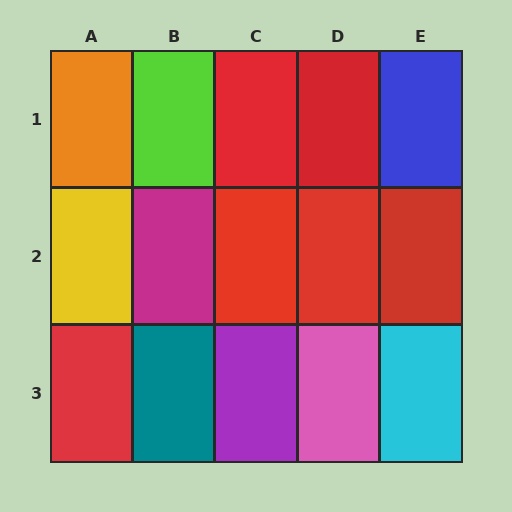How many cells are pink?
1 cell is pink.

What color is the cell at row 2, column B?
Magenta.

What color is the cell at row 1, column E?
Blue.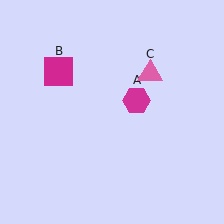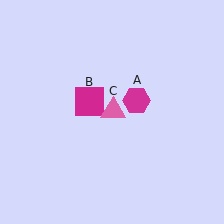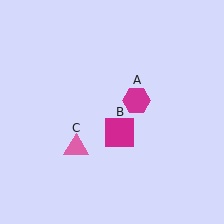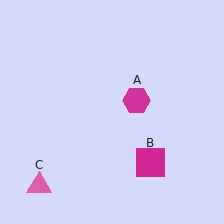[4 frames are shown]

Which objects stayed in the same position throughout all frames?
Magenta hexagon (object A) remained stationary.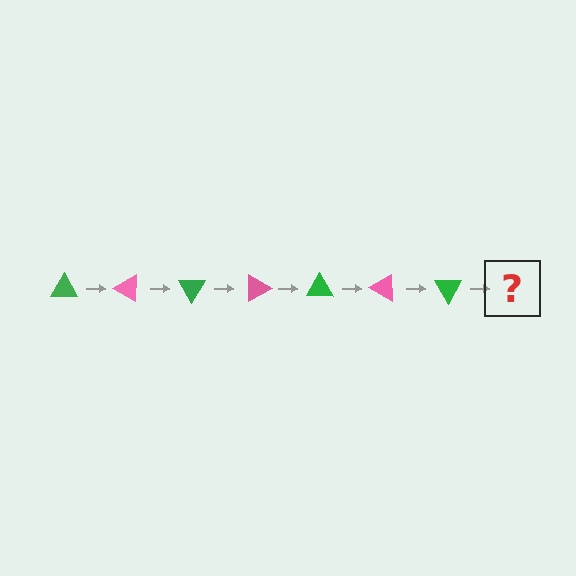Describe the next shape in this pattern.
It should be a pink triangle, rotated 210 degrees from the start.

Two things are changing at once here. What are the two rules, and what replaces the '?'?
The two rules are that it rotates 30 degrees each step and the color cycles through green and pink. The '?' should be a pink triangle, rotated 210 degrees from the start.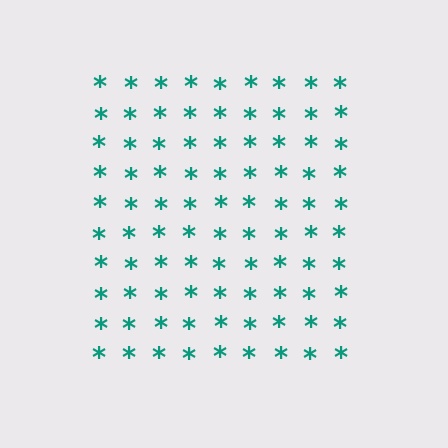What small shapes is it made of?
It is made of small asterisks.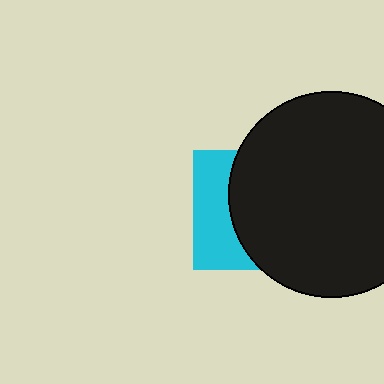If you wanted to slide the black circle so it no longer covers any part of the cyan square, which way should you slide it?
Slide it right — that is the most direct way to separate the two shapes.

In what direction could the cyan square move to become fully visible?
The cyan square could move left. That would shift it out from behind the black circle entirely.